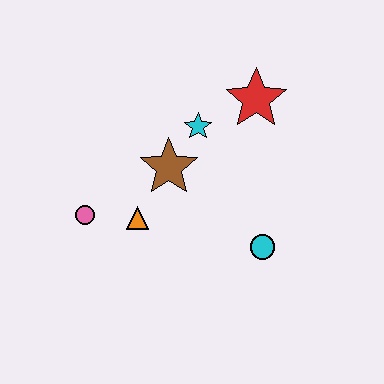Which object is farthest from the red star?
The pink circle is farthest from the red star.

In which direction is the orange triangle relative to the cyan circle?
The orange triangle is to the left of the cyan circle.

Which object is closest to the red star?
The cyan star is closest to the red star.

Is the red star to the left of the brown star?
No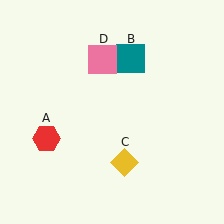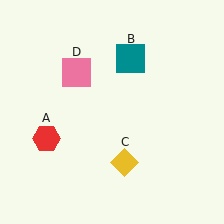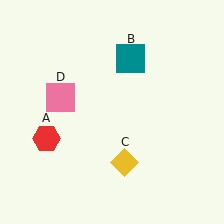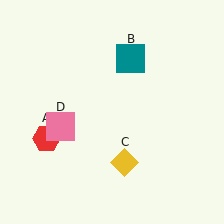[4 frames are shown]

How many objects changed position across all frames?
1 object changed position: pink square (object D).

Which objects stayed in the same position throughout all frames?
Red hexagon (object A) and teal square (object B) and yellow diamond (object C) remained stationary.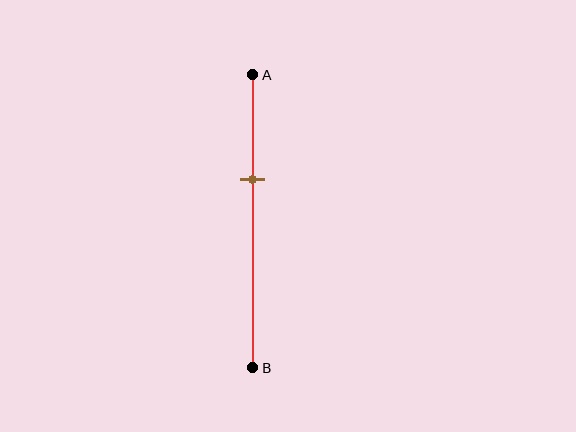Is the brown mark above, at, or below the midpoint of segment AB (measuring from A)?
The brown mark is above the midpoint of segment AB.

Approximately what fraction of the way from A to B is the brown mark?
The brown mark is approximately 35% of the way from A to B.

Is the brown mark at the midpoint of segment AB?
No, the mark is at about 35% from A, not at the 50% midpoint.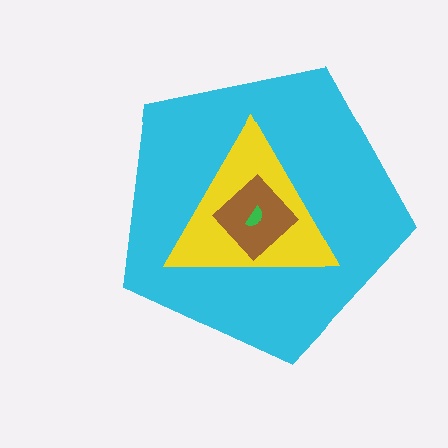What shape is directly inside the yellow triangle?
The brown diamond.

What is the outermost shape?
The cyan pentagon.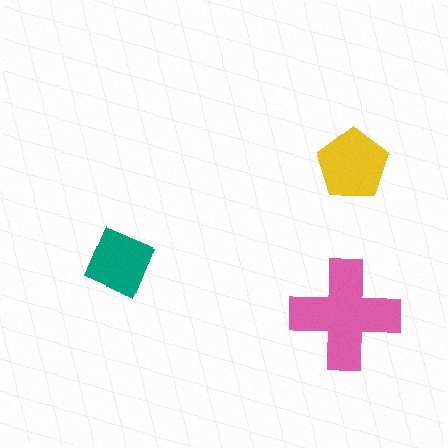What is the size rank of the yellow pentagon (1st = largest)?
2nd.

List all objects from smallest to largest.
The teal diamond, the yellow pentagon, the pink cross.